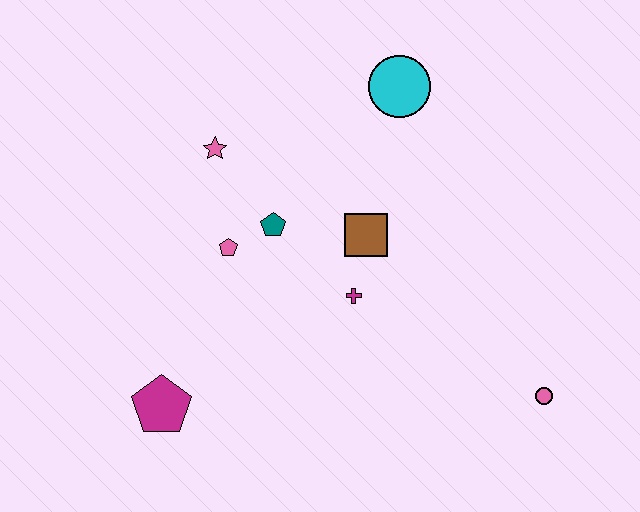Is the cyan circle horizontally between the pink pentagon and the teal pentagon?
No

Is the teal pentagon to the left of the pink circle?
Yes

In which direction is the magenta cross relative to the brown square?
The magenta cross is below the brown square.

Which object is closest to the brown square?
The magenta cross is closest to the brown square.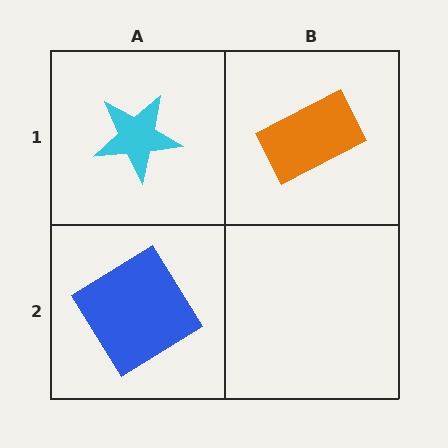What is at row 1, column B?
An orange rectangle.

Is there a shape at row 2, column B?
No, that cell is empty.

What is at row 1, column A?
A cyan star.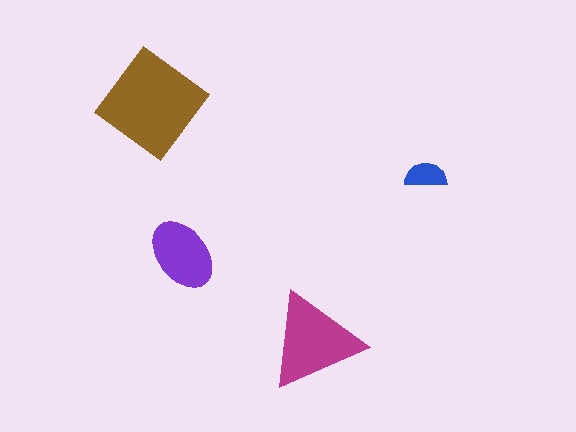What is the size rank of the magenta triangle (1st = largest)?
2nd.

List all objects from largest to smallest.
The brown diamond, the magenta triangle, the purple ellipse, the blue semicircle.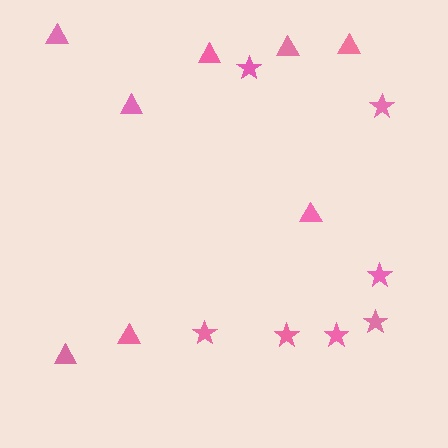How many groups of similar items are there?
There are 2 groups: one group of stars (7) and one group of triangles (8).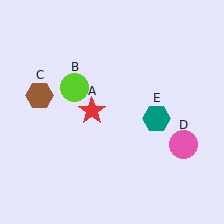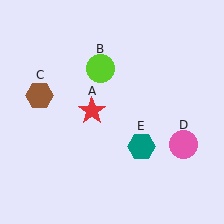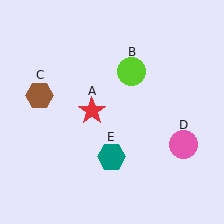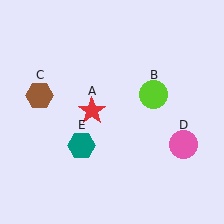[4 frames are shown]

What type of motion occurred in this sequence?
The lime circle (object B), teal hexagon (object E) rotated clockwise around the center of the scene.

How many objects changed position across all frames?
2 objects changed position: lime circle (object B), teal hexagon (object E).